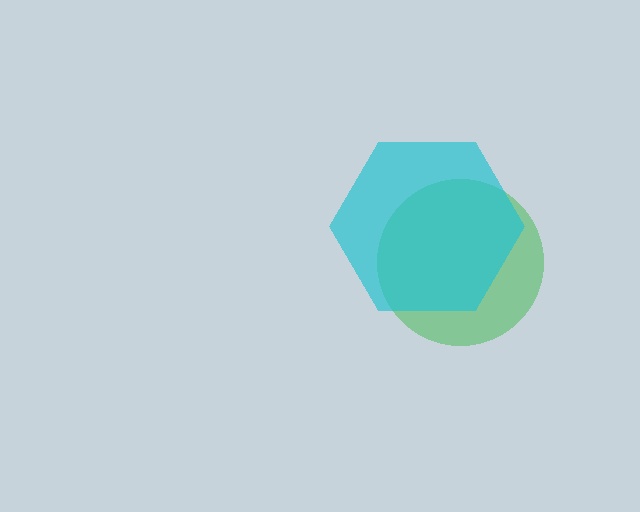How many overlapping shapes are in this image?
There are 2 overlapping shapes in the image.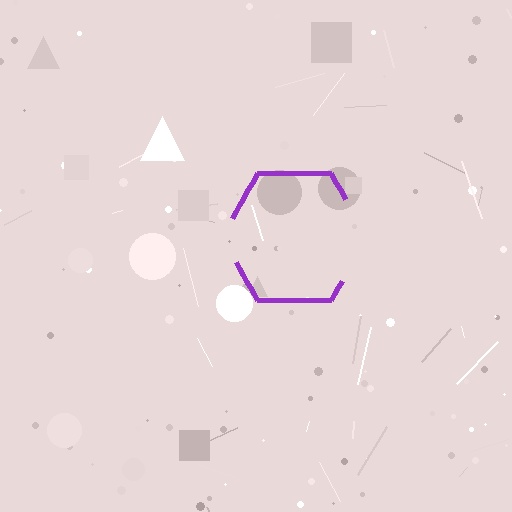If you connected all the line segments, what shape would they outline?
They would outline a hexagon.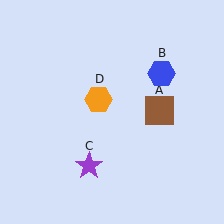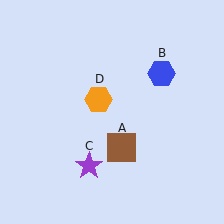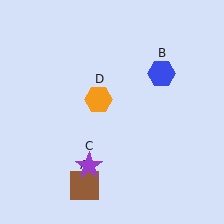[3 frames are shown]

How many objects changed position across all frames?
1 object changed position: brown square (object A).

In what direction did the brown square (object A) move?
The brown square (object A) moved down and to the left.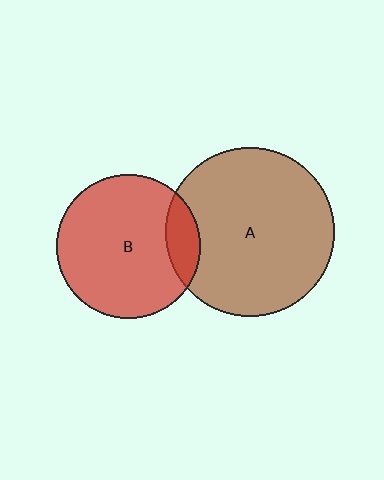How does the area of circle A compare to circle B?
Approximately 1.4 times.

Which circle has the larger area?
Circle A (brown).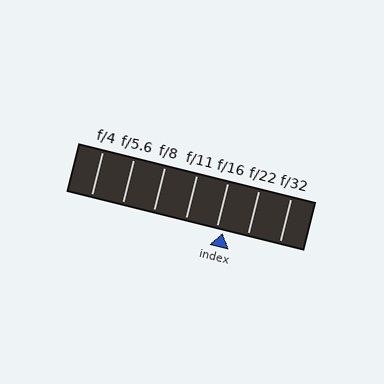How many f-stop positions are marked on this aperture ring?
There are 7 f-stop positions marked.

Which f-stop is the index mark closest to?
The index mark is closest to f/16.